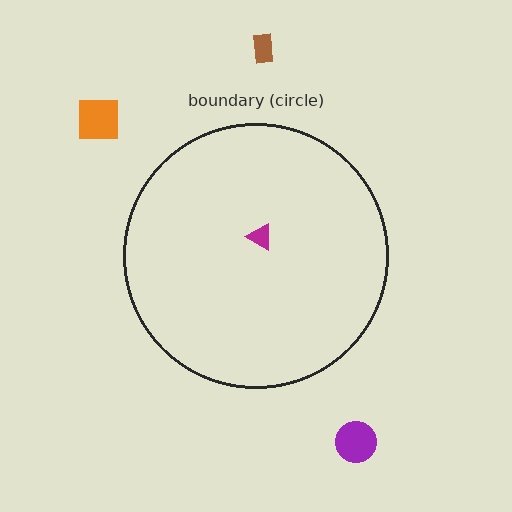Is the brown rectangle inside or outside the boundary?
Outside.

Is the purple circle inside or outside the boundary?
Outside.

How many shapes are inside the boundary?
1 inside, 3 outside.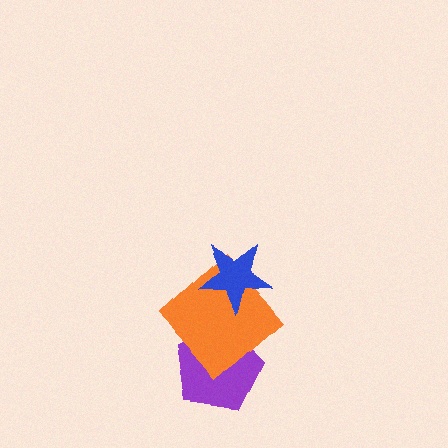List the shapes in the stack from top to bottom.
From top to bottom: the blue star, the orange diamond, the purple pentagon.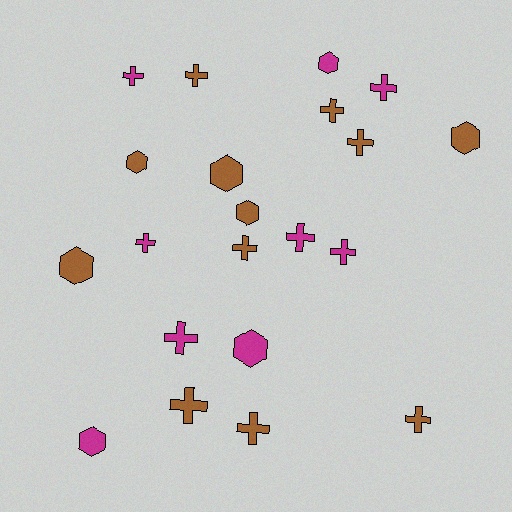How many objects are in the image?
There are 21 objects.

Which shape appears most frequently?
Cross, with 13 objects.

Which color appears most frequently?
Brown, with 12 objects.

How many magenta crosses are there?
There are 6 magenta crosses.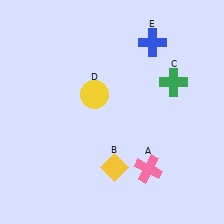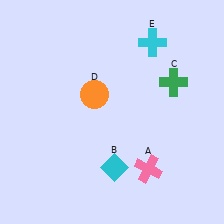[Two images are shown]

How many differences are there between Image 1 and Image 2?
There are 3 differences between the two images.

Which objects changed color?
B changed from yellow to cyan. D changed from yellow to orange. E changed from blue to cyan.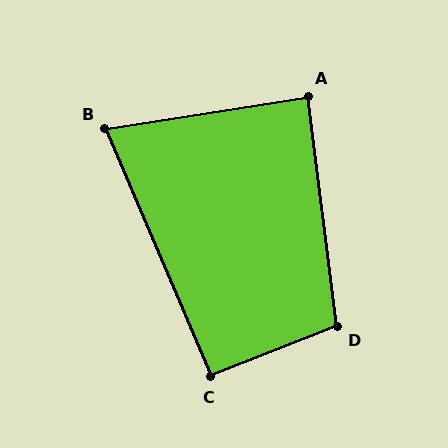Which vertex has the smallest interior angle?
B, at approximately 76 degrees.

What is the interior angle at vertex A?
Approximately 88 degrees (approximately right).